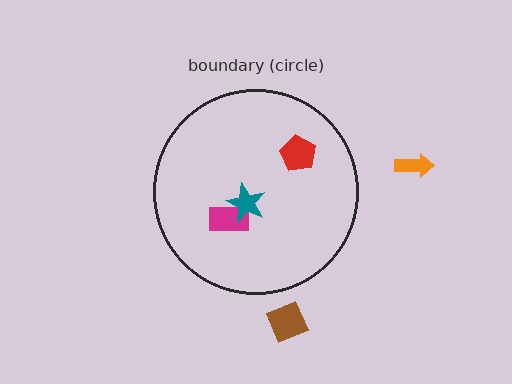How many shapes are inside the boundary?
3 inside, 2 outside.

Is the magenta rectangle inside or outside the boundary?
Inside.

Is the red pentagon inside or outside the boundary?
Inside.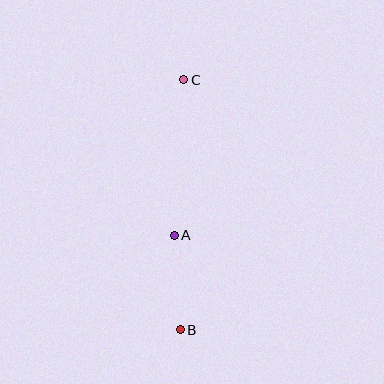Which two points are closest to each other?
Points A and B are closest to each other.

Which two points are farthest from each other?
Points B and C are farthest from each other.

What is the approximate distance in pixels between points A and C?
The distance between A and C is approximately 156 pixels.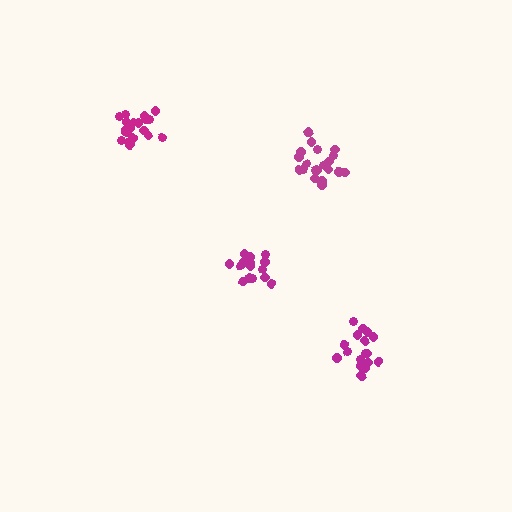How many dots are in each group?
Group 1: 17 dots, Group 2: 19 dots, Group 3: 18 dots, Group 4: 20 dots (74 total).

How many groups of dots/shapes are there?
There are 4 groups.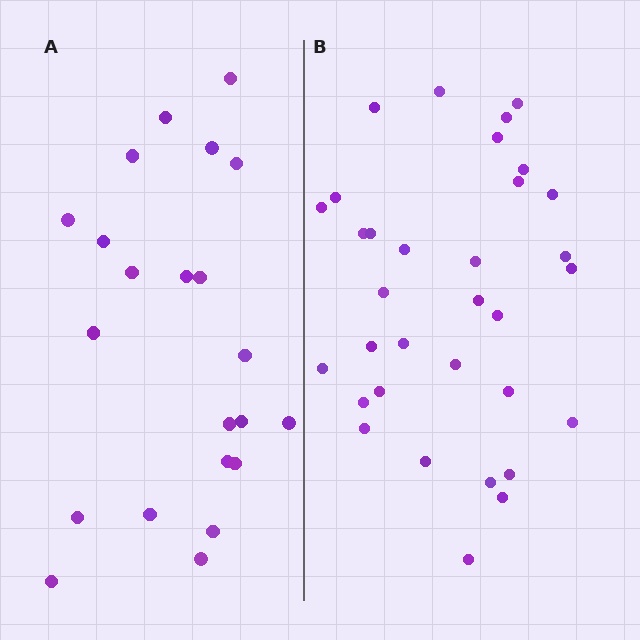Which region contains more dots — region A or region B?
Region B (the right region) has more dots.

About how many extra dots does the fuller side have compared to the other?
Region B has roughly 12 or so more dots than region A.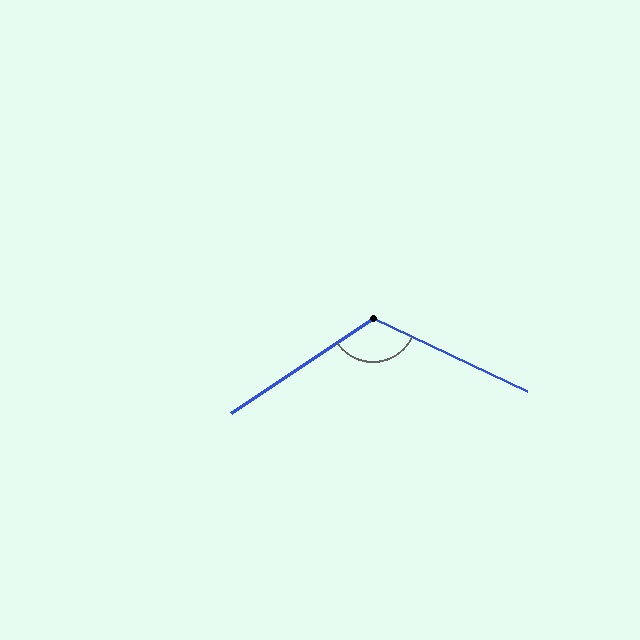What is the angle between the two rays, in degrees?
Approximately 121 degrees.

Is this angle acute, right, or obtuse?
It is obtuse.